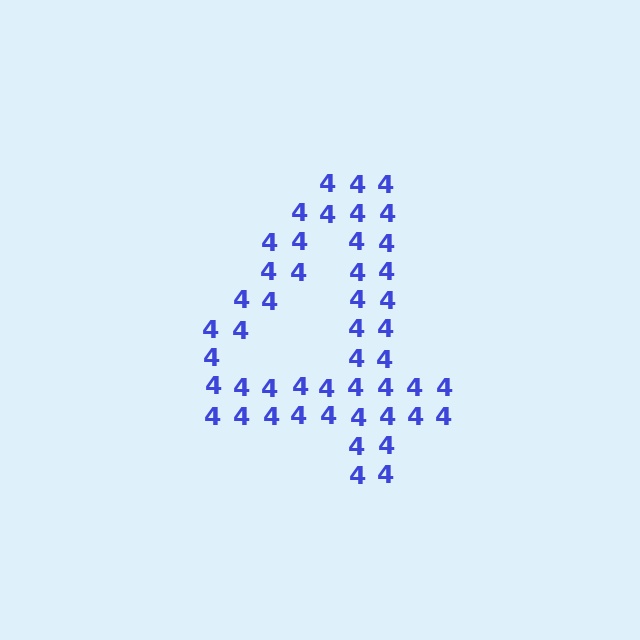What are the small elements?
The small elements are digit 4's.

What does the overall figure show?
The overall figure shows the digit 4.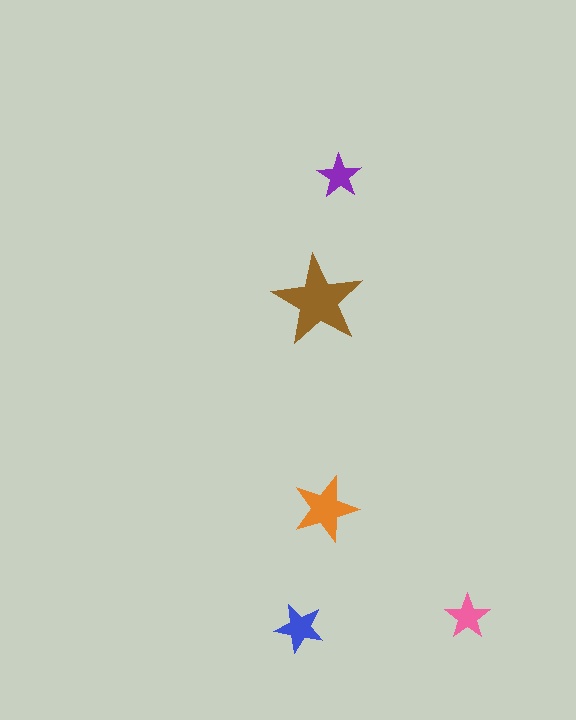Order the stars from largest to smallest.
the brown one, the orange one, the blue one, the pink one, the purple one.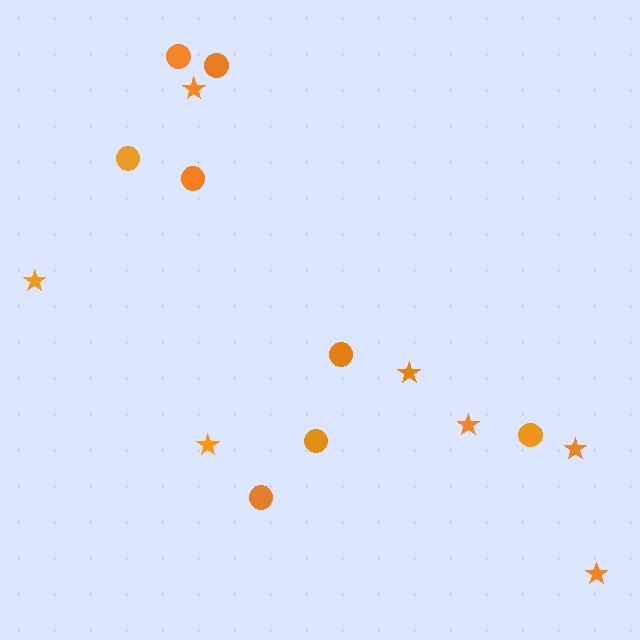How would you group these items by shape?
There are 2 groups: one group of stars (7) and one group of circles (8).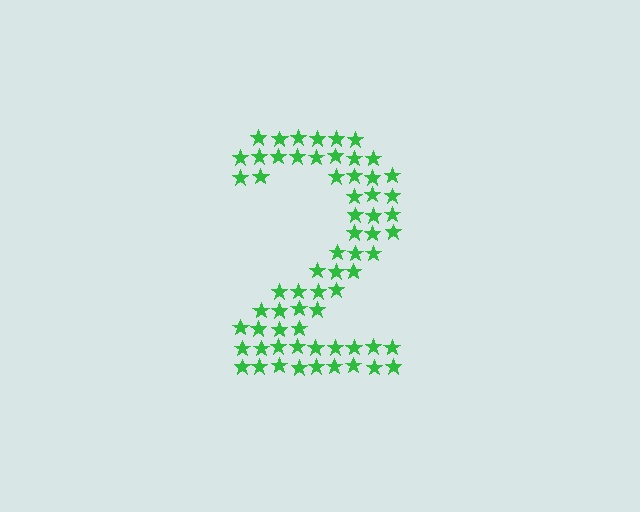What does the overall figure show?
The overall figure shows the digit 2.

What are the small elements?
The small elements are stars.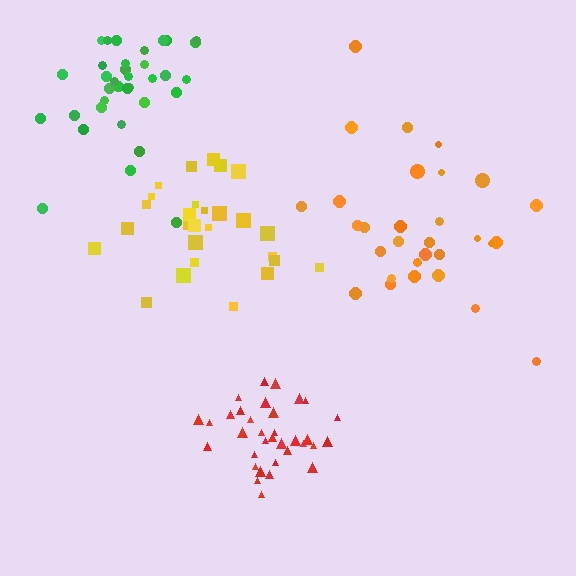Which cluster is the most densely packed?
Red.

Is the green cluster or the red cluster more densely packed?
Red.